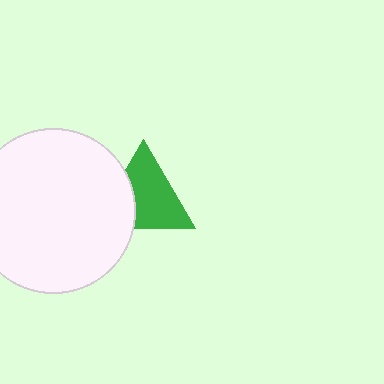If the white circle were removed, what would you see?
You would see the complete green triangle.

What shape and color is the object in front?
The object in front is a white circle.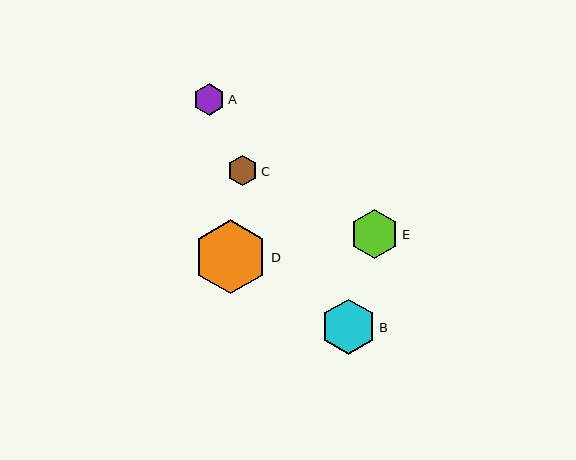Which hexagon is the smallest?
Hexagon C is the smallest with a size of approximately 31 pixels.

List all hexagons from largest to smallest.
From largest to smallest: D, B, E, A, C.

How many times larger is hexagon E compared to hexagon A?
Hexagon E is approximately 1.5 times the size of hexagon A.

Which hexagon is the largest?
Hexagon D is the largest with a size of approximately 74 pixels.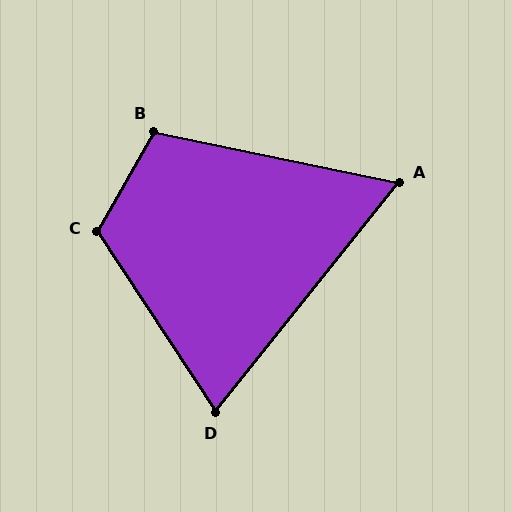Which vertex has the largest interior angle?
C, at approximately 117 degrees.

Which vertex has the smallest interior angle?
A, at approximately 63 degrees.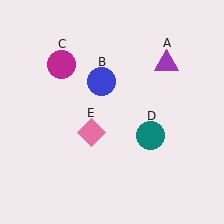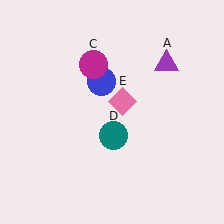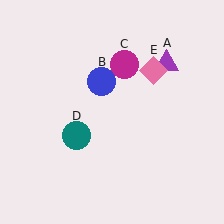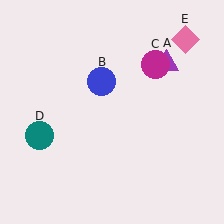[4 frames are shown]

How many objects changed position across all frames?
3 objects changed position: magenta circle (object C), teal circle (object D), pink diamond (object E).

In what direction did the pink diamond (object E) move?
The pink diamond (object E) moved up and to the right.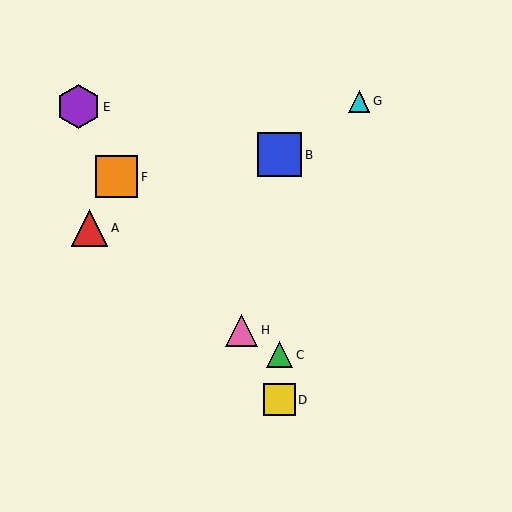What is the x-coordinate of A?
Object A is at x≈89.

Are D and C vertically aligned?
Yes, both are at x≈280.